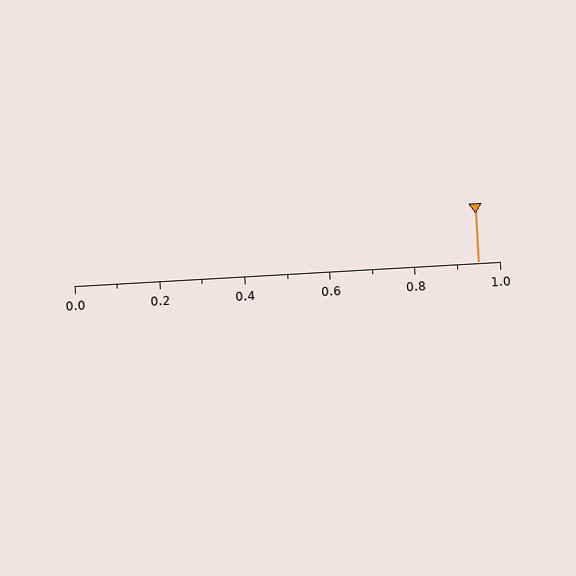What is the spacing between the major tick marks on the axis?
The major ticks are spaced 0.2 apart.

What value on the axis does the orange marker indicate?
The marker indicates approximately 0.95.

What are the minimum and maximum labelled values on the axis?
The axis runs from 0.0 to 1.0.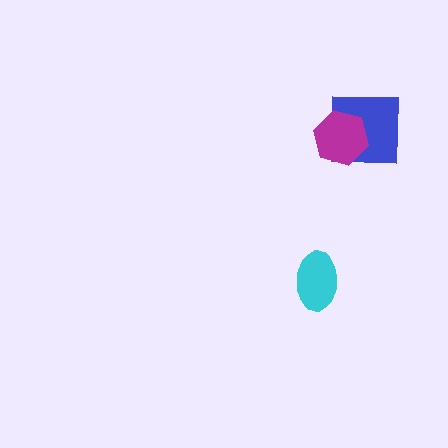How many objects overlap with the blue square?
1 object overlaps with the blue square.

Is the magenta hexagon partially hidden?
No, no other shape covers it.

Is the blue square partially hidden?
Yes, it is partially covered by another shape.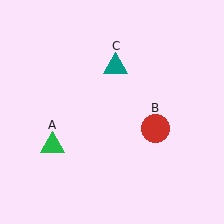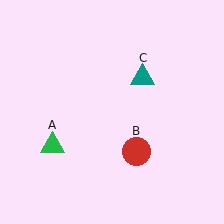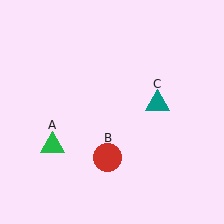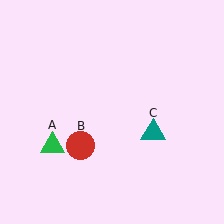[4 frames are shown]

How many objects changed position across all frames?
2 objects changed position: red circle (object B), teal triangle (object C).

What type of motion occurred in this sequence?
The red circle (object B), teal triangle (object C) rotated clockwise around the center of the scene.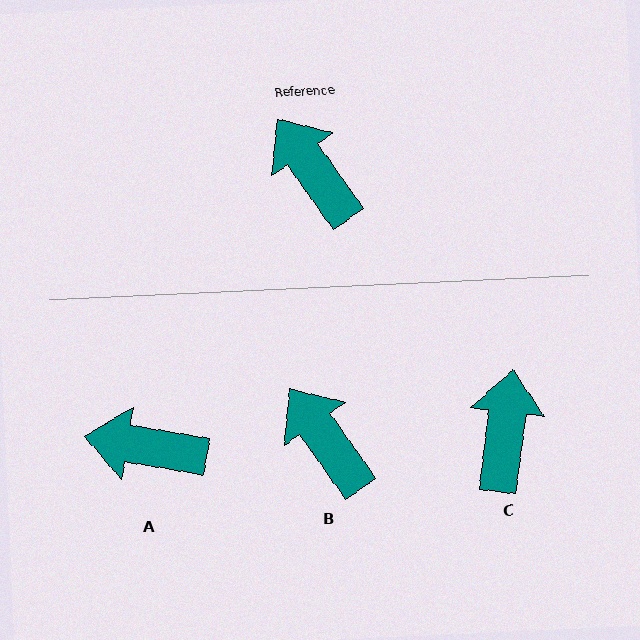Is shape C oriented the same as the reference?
No, it is off by about 43 degrees.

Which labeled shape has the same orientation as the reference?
B.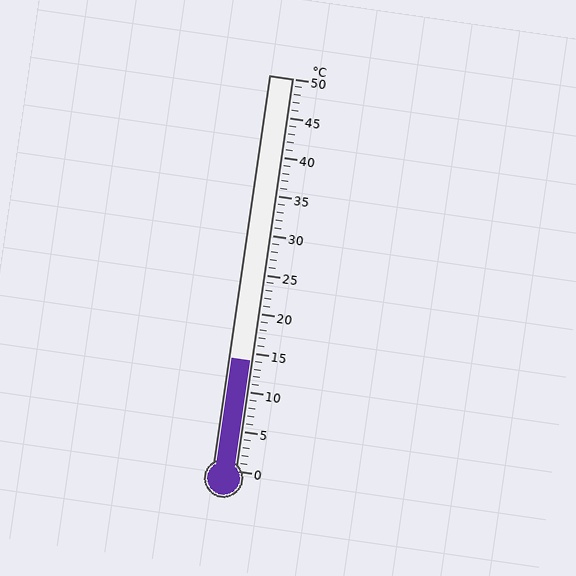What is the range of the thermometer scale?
The thermometer scale ranges from 0°C to 50°C.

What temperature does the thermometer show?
The thermometer shows approximately 14°C.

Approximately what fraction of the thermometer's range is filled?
The thermometer is filled to approximately 30% of its range.